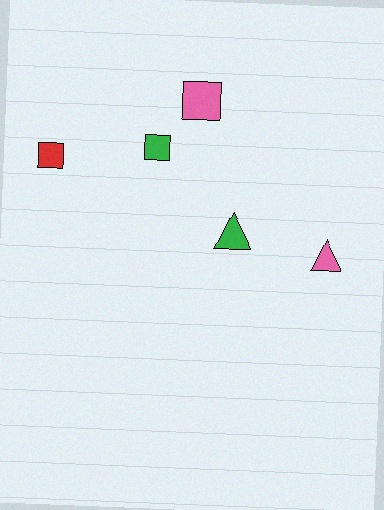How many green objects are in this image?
There are 2 green objects.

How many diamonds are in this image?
There are no diamonds.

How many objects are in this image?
There are 5 objects.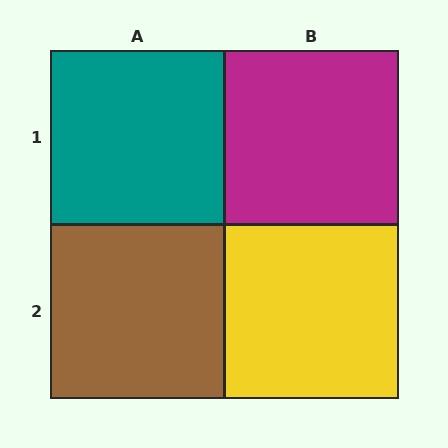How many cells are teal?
1 cell is teal.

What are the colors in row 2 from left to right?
Brown, yellow.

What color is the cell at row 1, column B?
Magenta.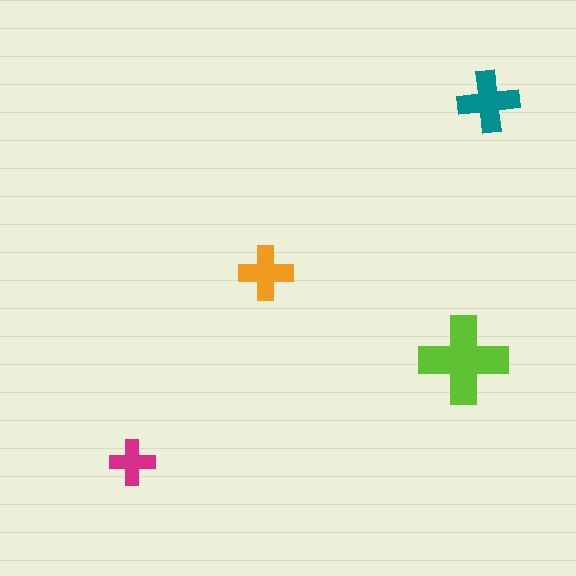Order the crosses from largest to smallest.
the lime one, the teal one, the orange one, the magenta one.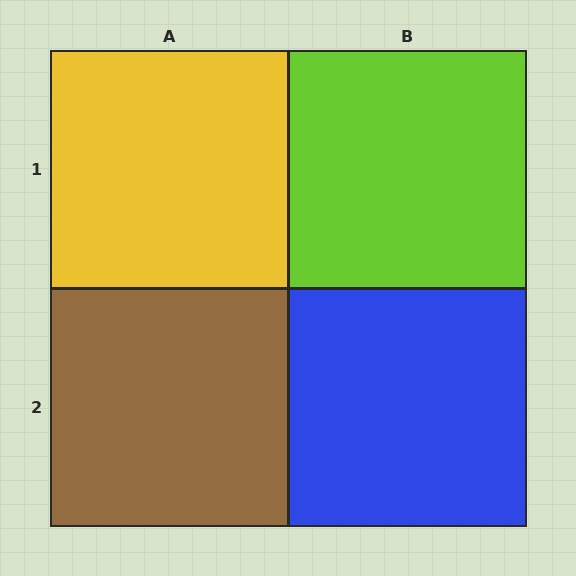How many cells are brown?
1 cell is brown.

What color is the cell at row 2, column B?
Blue.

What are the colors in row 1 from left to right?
Yellow, lime.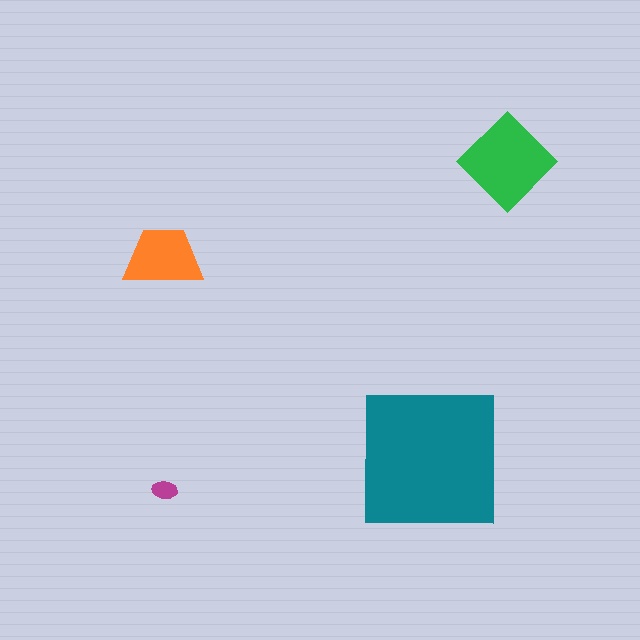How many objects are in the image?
There are 4 objects in the image.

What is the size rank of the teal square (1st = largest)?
1st.